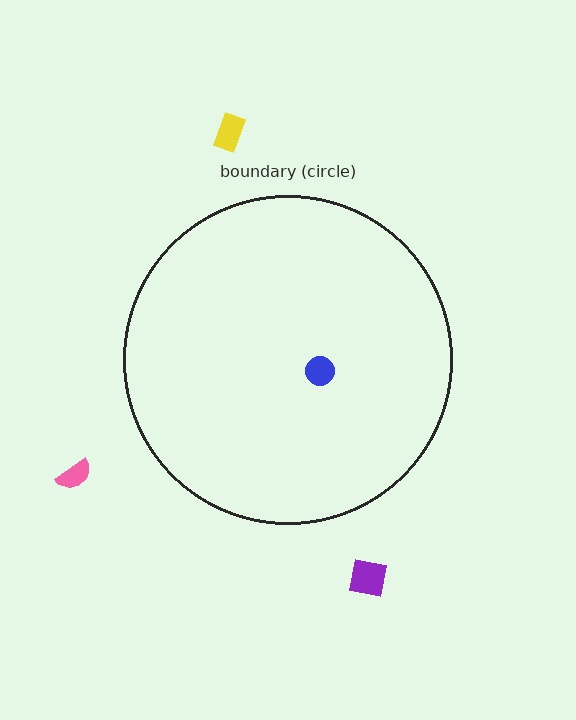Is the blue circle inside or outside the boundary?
Inside.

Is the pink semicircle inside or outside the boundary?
Outside.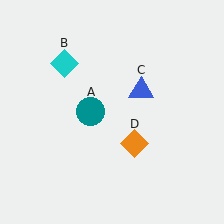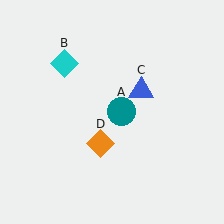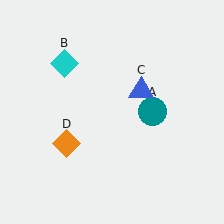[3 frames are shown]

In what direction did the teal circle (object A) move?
The teal circle (object A) moved right.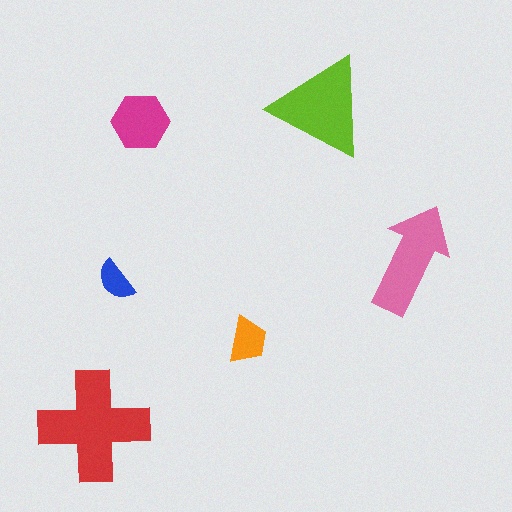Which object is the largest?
The red cross.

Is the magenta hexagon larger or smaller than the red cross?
Smaller.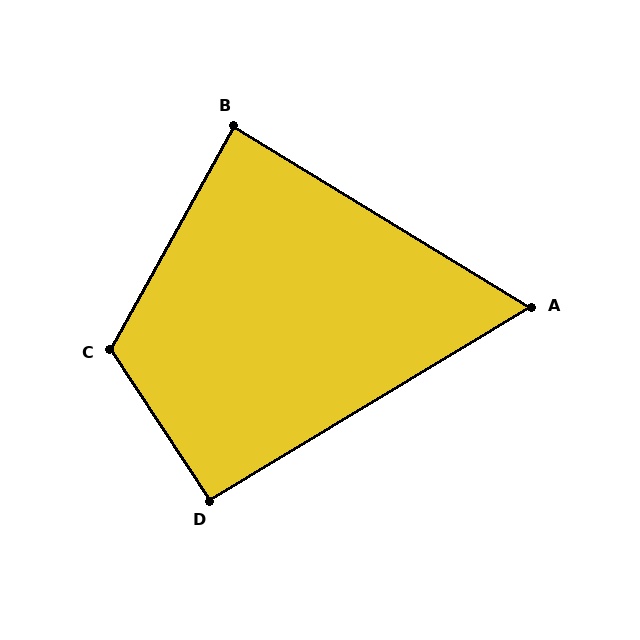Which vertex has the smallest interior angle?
A, at approximately 62 degrees.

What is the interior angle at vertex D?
Approximately 92 degrees (approximately right).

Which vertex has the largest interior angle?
C, at approximately 118 degrees.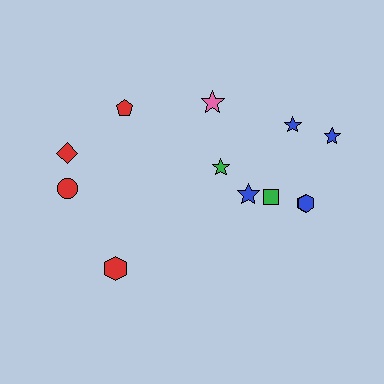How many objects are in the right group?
There are 8 objects.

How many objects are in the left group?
There are 4 objects.